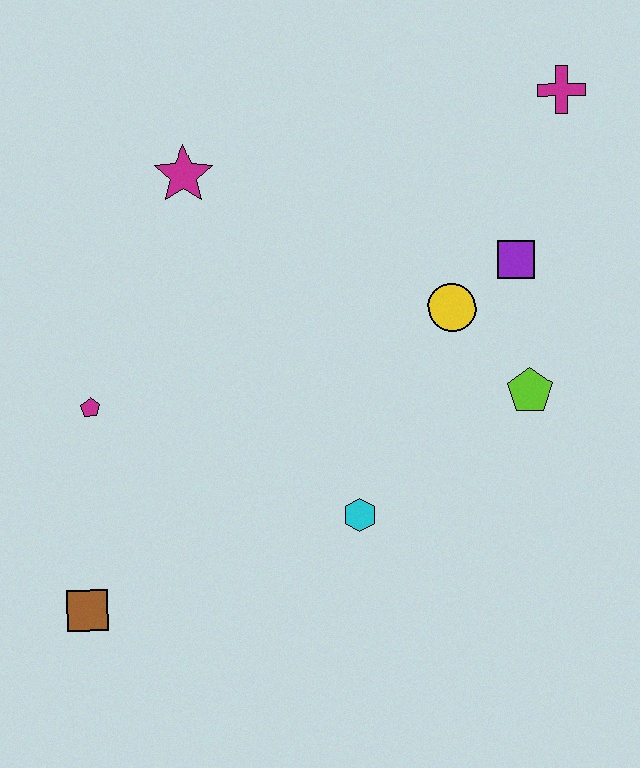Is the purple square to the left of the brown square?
No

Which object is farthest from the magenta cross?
The brown square is farthest from the magenta cross.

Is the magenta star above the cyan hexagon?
Yes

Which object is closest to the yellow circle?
The purple square is closest to the yellow circle.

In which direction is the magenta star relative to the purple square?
The magenta star is to the left of the purple square.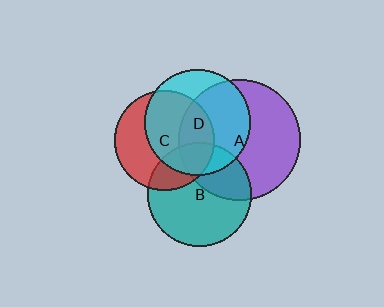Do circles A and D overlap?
Yes.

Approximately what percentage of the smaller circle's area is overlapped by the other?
Approximately 60%.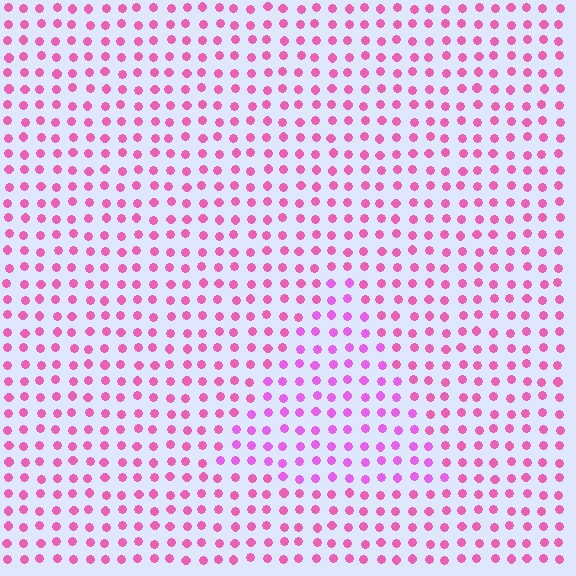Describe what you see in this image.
The image is filled with small pink elements in a uniform arrangement. A triangle-shaped region is visible where the elements are tinted to a slightly different hue, forming a subtle color boundary.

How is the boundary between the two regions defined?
The boundary is defined purely by a slight shift in hue (about 25 degrees). Spacing, size, and orientation are identical on both sides.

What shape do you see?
I see a triangle.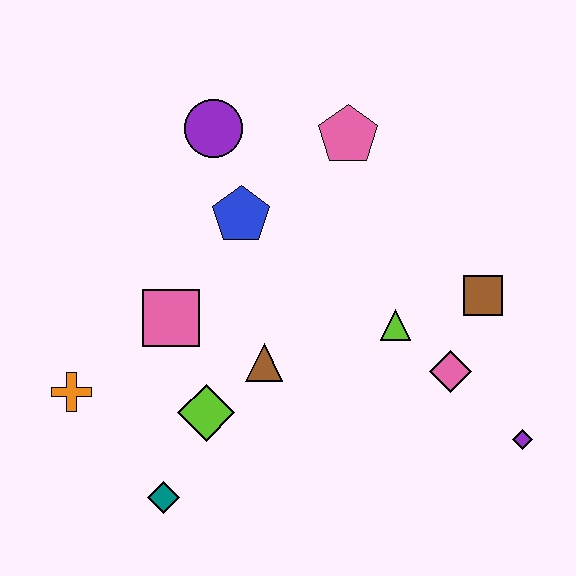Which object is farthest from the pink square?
The purple diamond is farthest from the pink square.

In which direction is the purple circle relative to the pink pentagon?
The purple circle is to the left of the pink pentagon.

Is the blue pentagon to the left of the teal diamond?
No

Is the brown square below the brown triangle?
No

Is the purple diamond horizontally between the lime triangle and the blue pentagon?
No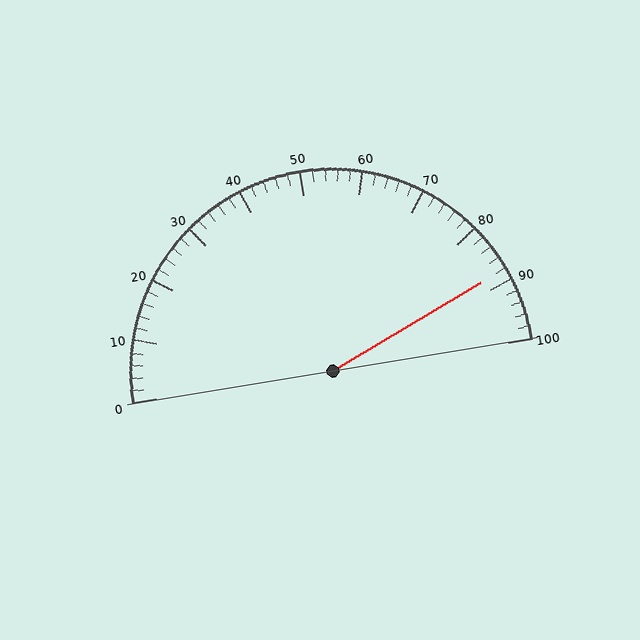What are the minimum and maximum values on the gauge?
The gauge ranges from 0 to 100.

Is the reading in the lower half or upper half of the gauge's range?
The reading is in the upper half of the range (0 to 100).